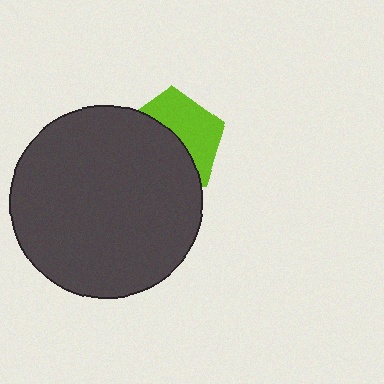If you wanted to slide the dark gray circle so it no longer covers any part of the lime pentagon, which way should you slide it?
Slide it toward the lower-left — that is the most direct way to separate the two shapes.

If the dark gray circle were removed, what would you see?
You would see the complete lime pentagon.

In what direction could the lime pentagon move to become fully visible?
The lime pentagon could move toward the upper-right. That would shift it out from behind the dark gray circle entirely.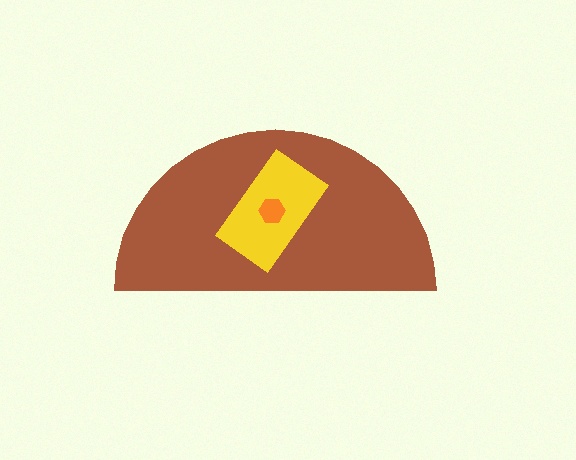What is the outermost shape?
The brown semicircle.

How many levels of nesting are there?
3.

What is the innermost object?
The orange hexagon.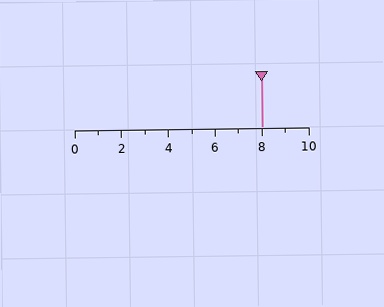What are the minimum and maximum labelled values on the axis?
The axis runs from 0 to 10.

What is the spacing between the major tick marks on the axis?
The major ticks are spaced 2 apart.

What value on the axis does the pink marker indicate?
The marker indicates approximately 8.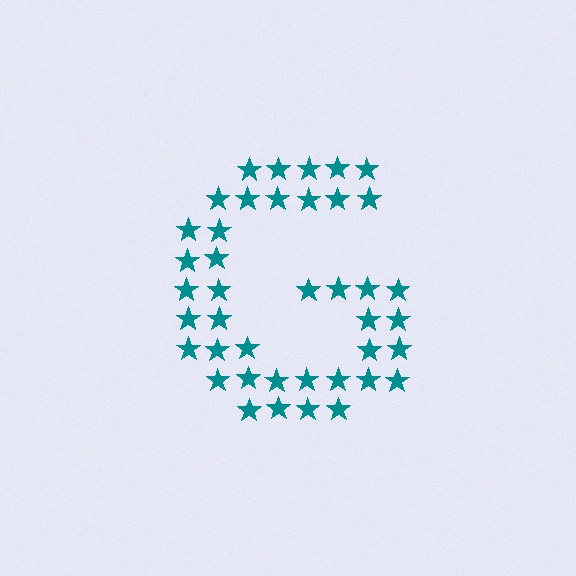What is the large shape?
The large shape is the letter G.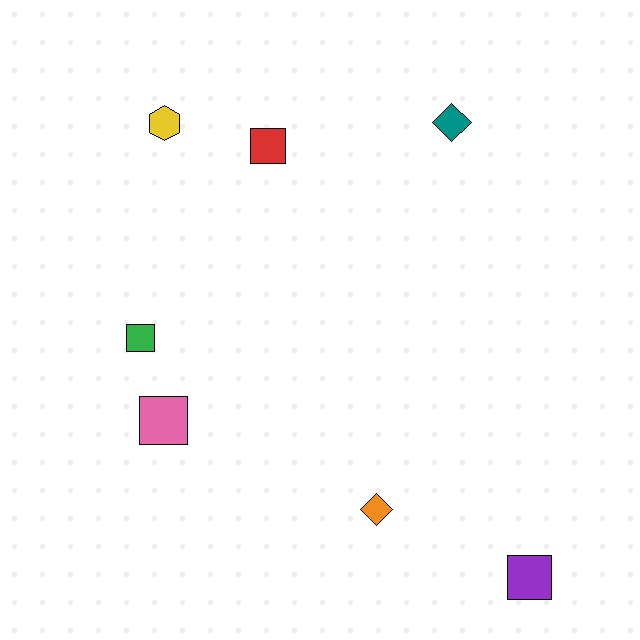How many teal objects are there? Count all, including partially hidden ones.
There is 1 teal object.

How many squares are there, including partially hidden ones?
There are 4 squares.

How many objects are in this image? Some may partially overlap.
There are 7 objects.